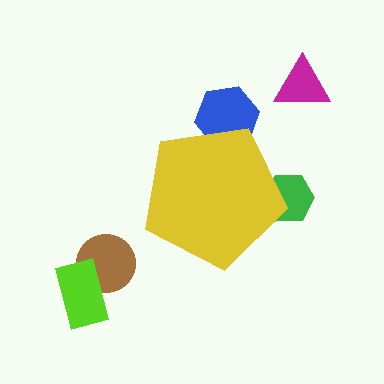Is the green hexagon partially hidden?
Yes, the green hexagon is partially hidden behind the yellow pentagon.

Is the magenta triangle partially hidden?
No, the magenta triangle is fully visible.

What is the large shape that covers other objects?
A yellow pentagon.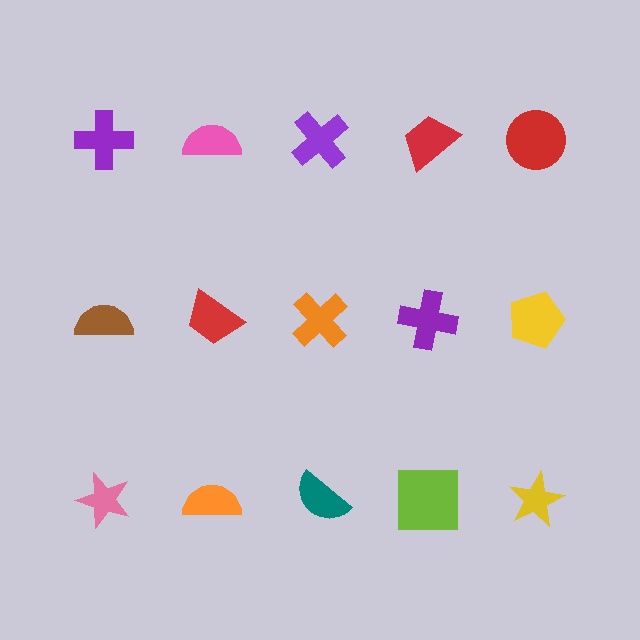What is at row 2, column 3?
An orange cross.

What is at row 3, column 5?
A yellow star.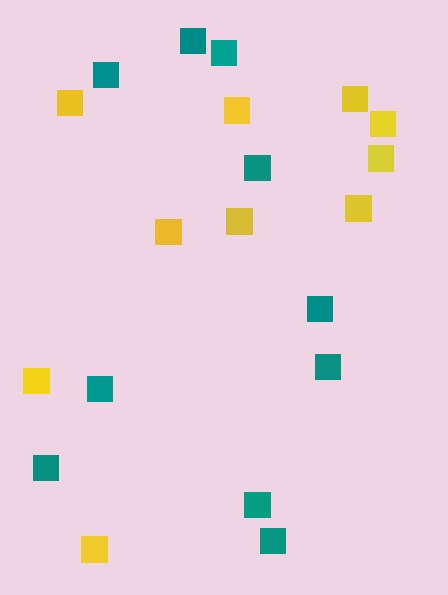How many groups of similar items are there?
There are 2 groups: one group of teal squares (10) and one group of yellow squares (10).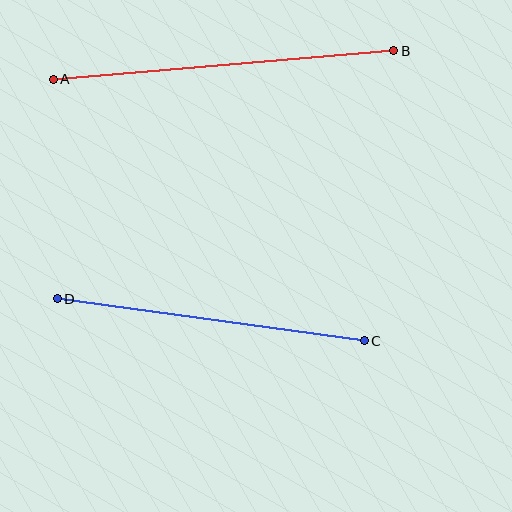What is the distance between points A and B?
The distance is approximately 342 pixels.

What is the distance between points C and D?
The distance is approximately 310 pixels.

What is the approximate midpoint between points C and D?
The midpoint is at approximately (211, 320) pixels.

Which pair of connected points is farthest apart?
Points A and B are farthest apart.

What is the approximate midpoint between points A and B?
The midpoint is at approximately (224, 65) pixels.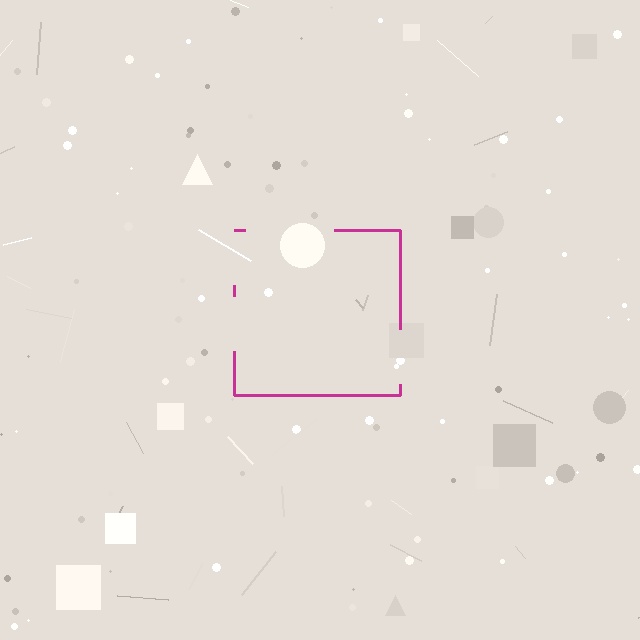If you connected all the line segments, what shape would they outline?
They would outline a square.